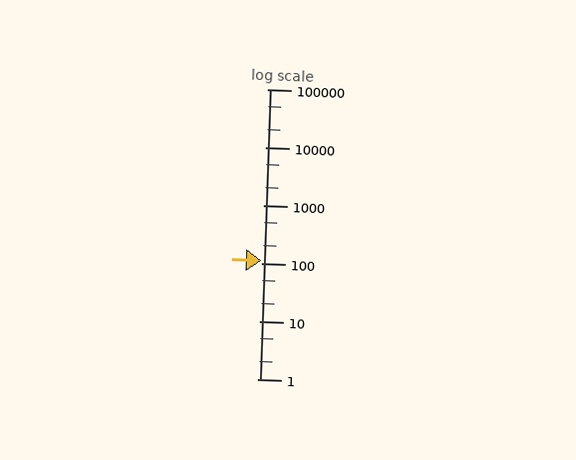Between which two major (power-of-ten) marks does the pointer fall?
The pointer is between 100 and 1000.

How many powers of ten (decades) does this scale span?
The scale spans 5 decades, from 1 to 100000.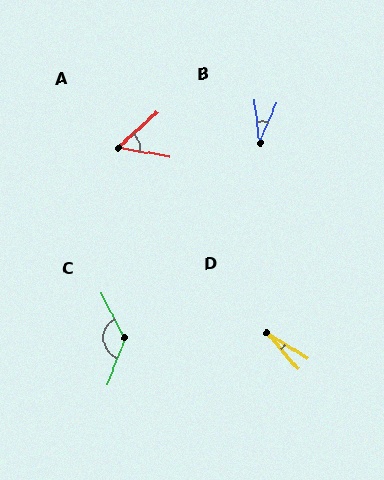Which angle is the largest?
C, at approximately 132 degrees.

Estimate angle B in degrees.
Approximately 29 degrees.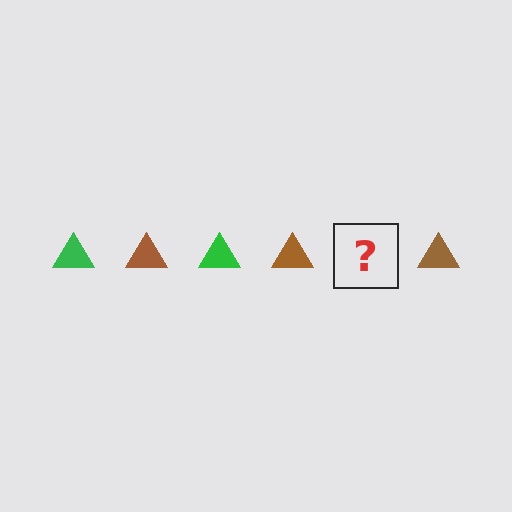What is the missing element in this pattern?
The missing element is a green triangle.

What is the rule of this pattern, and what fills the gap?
The rule is that the pattern cycles through green, brown triangles. The gap should be filled with a green triangle.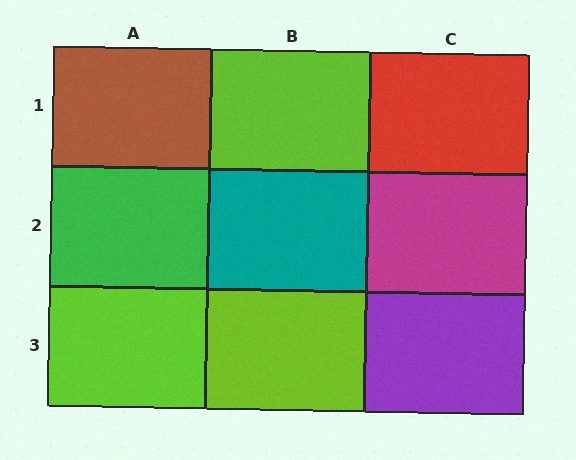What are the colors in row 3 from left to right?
Lime, lime, purple.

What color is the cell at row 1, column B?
Lime.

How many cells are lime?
3 cells are lime.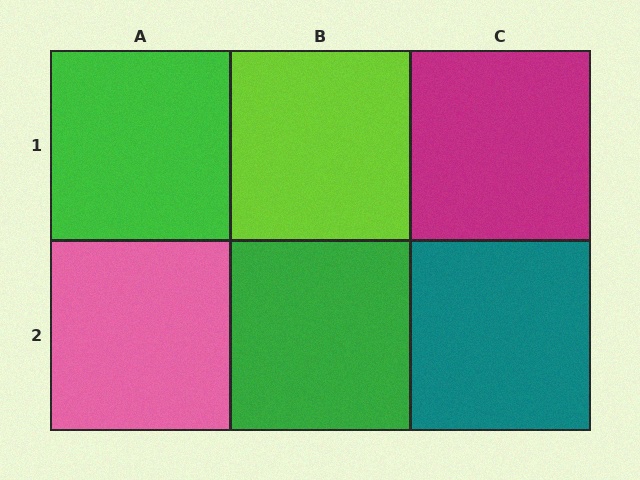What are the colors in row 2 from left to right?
Pink, green, teal.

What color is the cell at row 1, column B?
Lime.